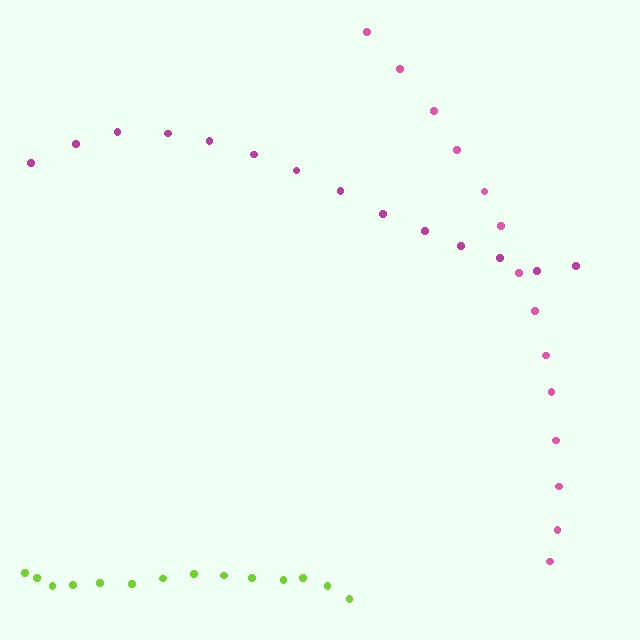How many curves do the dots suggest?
There are 3 distinct paths.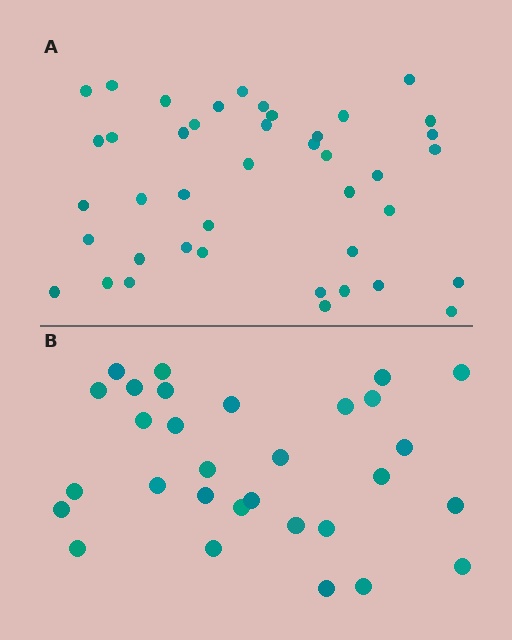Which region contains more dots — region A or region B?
Region A (the top region) has more dots.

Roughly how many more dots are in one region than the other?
Region A has roughly 12 or so more dots than region B.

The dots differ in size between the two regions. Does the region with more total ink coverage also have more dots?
No. Region B has more total ink coverage because its dots are larger, but region A actually contains more individual dots. Total area can be misleading — the number of items is what matters here.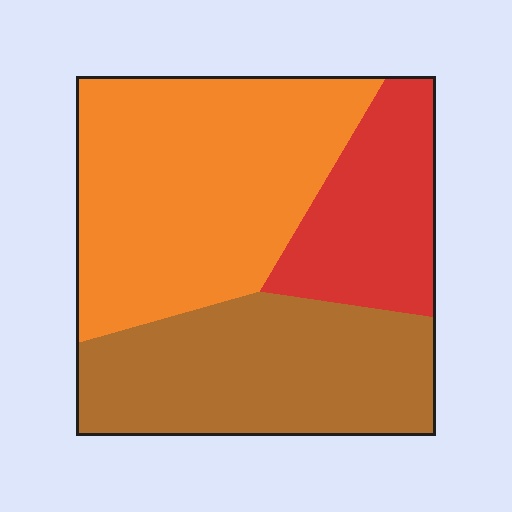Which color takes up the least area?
Red, at roughly 20%.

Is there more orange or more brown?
Orange.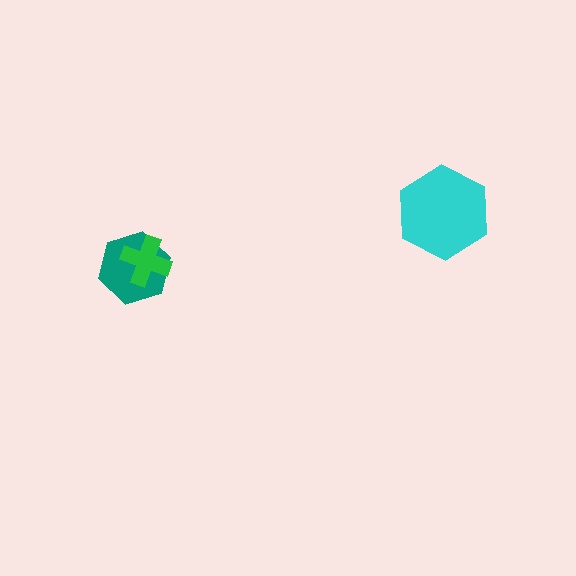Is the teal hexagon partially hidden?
Yes, it is partially covered by another shape.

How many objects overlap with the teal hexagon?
1 object overlaps with the teal hexagon.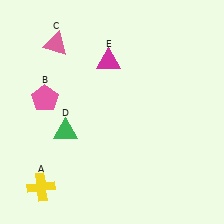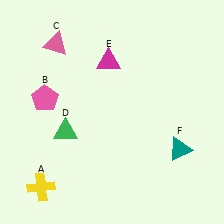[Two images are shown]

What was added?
A teal triangle (F) was added in Image 2.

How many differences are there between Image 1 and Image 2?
There is 1 difference between the two images.